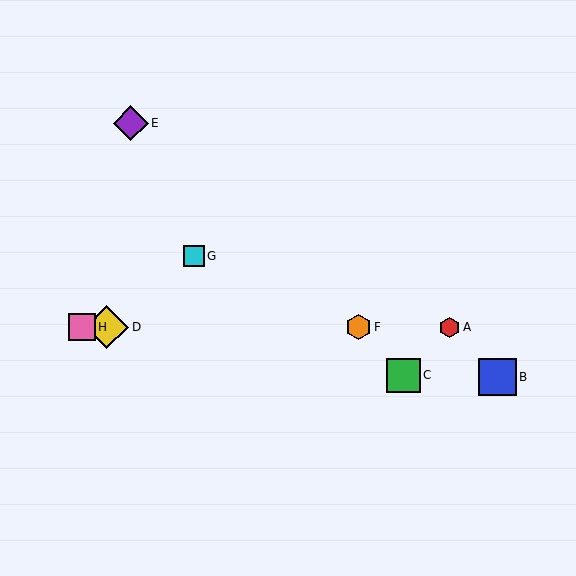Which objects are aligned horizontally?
Objects A, D, F, H are aligned horizontally.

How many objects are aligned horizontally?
4 objects (A, D, F, H) are aligned horizontally.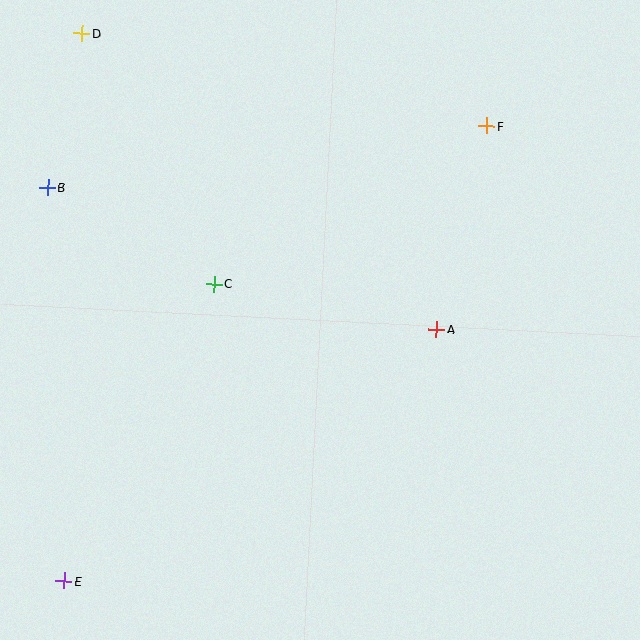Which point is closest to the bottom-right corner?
Point A is closest to the bottom-right corner.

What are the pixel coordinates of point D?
Point D is at (82, 33).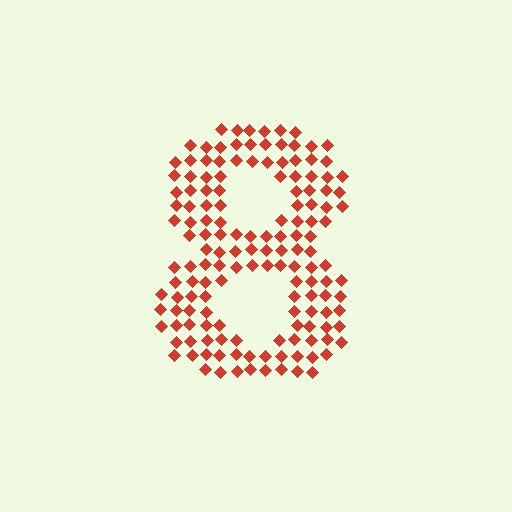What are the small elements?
The small elements are diamonds.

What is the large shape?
The large shape is the digit 8.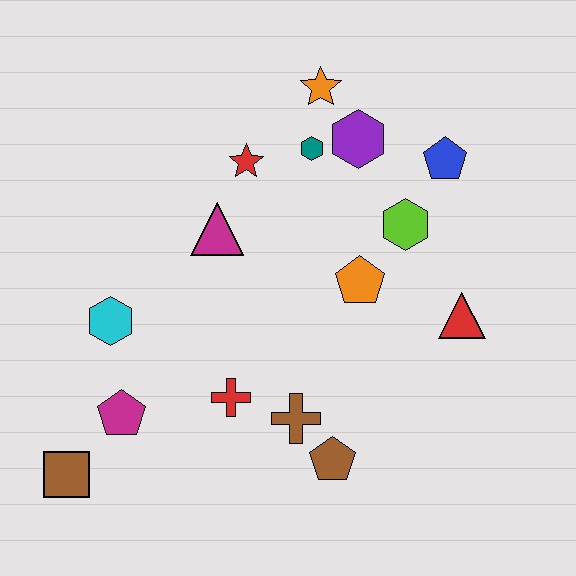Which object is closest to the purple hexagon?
The teal hexagon is closest to the purple hexagon.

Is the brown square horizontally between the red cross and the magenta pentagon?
No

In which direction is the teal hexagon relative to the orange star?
The teal hexagon is below the orange star.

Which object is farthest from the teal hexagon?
The brown square is farthest from the teal hexagon.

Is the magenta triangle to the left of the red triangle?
Yes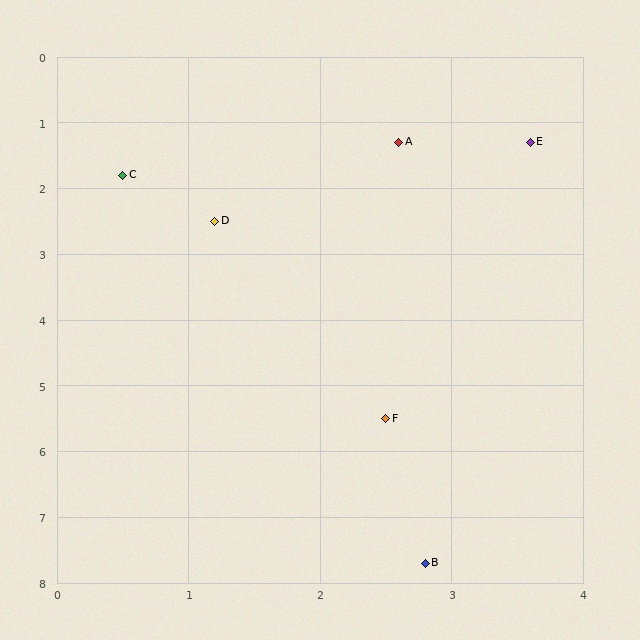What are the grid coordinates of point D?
Point D is at approximately (1.2, 2.5).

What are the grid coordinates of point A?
Point A is at approximately (2.6, 1.3).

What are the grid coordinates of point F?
Point F is at approximately (2.5, 5.5).